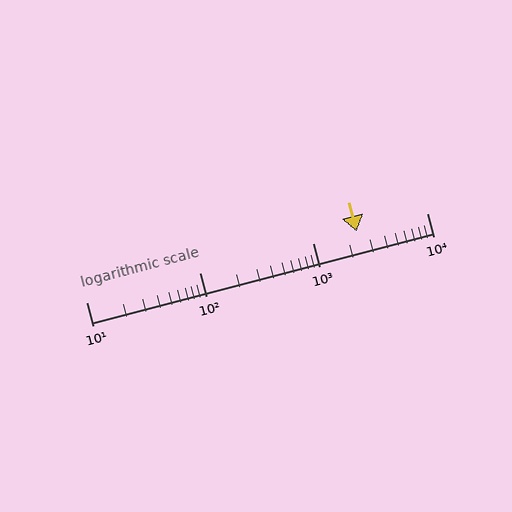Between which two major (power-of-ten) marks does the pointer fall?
The pointer is between 1000 and 10000.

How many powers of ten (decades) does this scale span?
The scale spans 3 decades, from 10 to 10000.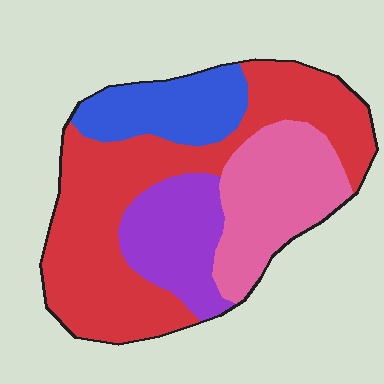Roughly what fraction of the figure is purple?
Purple covers 16% of the figure.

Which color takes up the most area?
Red, at roughly 45%.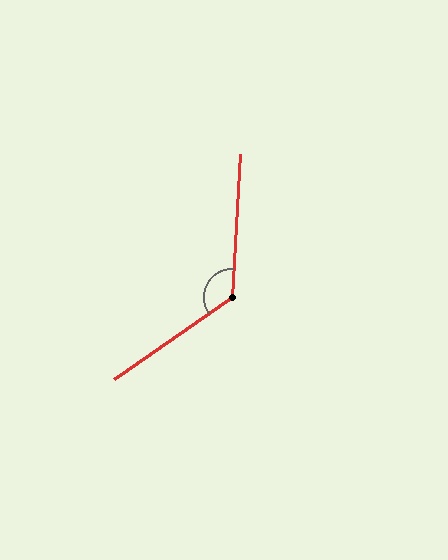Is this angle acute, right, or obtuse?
It is obtuse.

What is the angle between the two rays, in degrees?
Approximately 128 degrees.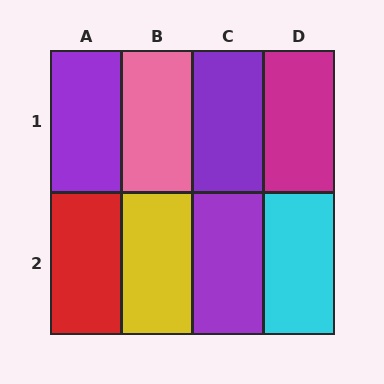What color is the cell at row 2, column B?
Yellow.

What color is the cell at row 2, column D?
Cyan.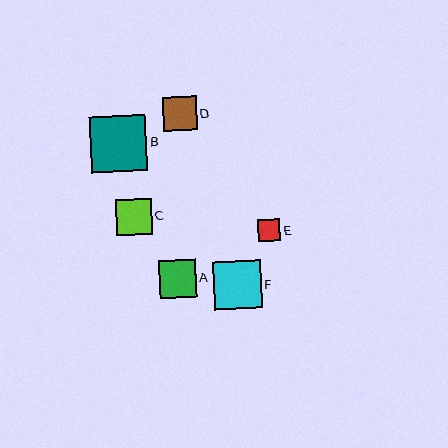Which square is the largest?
Square B is the largest with a size of approximately 56 pixels.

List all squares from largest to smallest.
From largest to smallest: B, F, A, C, D, E.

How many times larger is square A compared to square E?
Square A is approximately 1.7 times the size of square E.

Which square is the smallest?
Square E is the smallest with a size of approximately 22 pixels.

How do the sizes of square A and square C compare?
Square A and square C are approximately the same size.